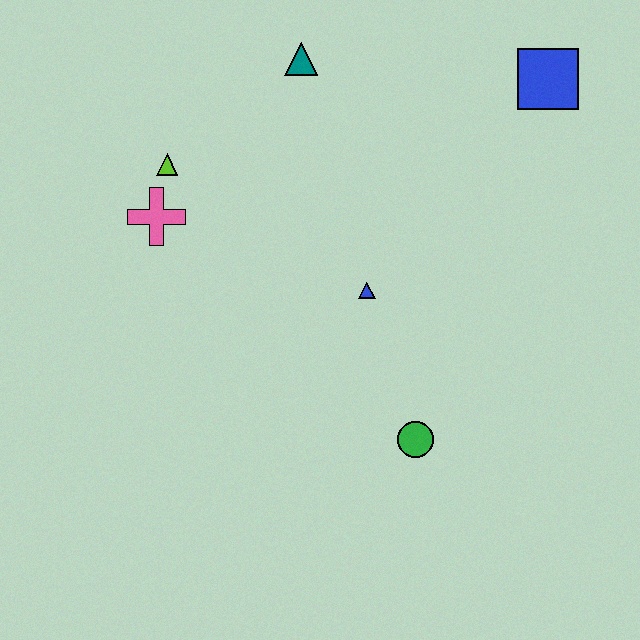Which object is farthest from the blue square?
The pink cross is farthest from the blue square.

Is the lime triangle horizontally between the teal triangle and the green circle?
No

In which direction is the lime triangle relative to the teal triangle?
The lime triangle is to the left of the teal triangle.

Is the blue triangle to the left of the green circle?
Yes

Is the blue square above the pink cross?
Yes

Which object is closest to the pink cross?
The lime triangle is closest to the pink cross.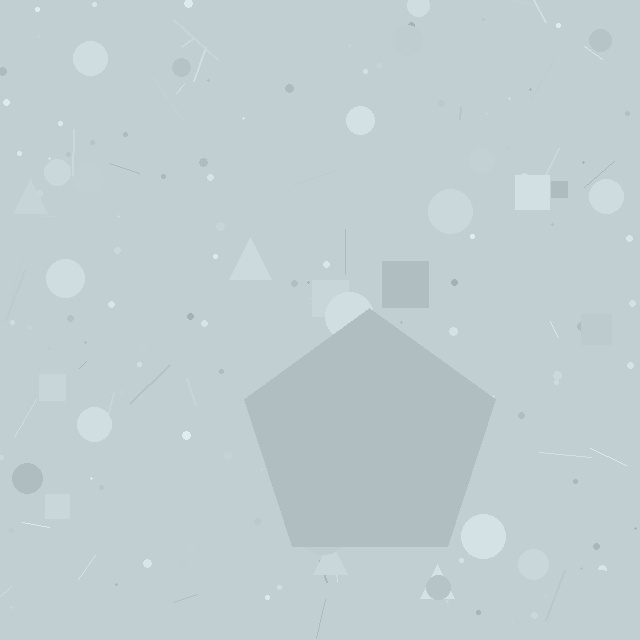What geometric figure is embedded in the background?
A pentagon is embedded in the background.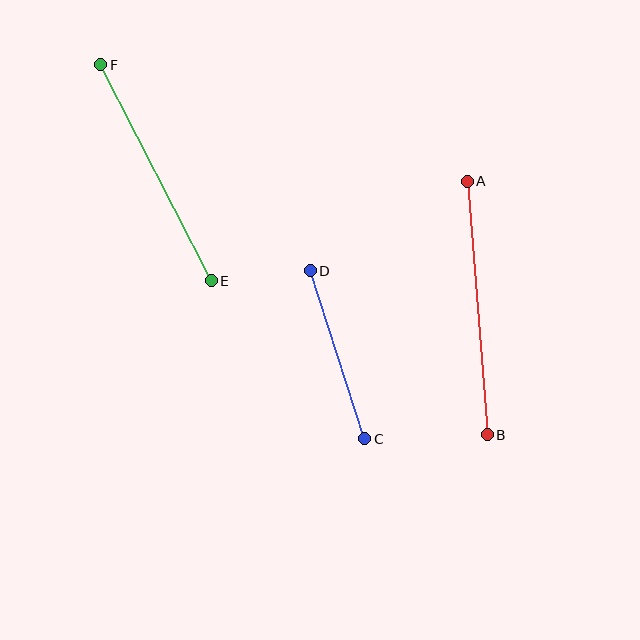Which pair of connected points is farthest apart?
Points A and B are farthest apart.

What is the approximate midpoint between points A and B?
The midpoint is at approximately (477, 308) pixels.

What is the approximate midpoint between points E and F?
The midpoint is at approximately (156, 173) pixels.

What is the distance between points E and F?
The distance is approximately 243 pixels.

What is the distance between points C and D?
The distance is approximately 177 pixels.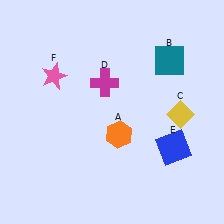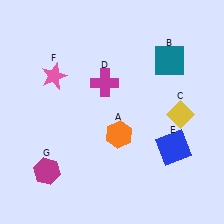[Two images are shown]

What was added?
A magenta hexagon (G) was added in Image 2.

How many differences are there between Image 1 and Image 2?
There is 1 difference between the two images.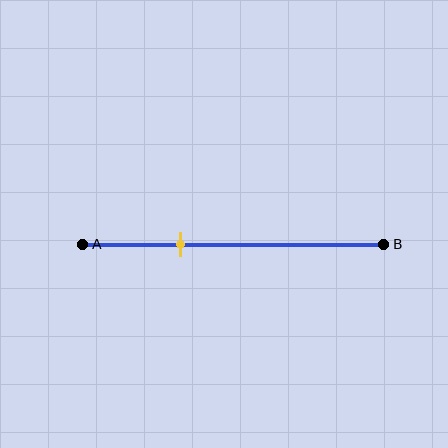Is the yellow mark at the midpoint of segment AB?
No, the mark is at about 30% from A, not at the 50% midpoint.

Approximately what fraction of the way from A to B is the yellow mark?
The yellow mark is approximately 30% of the way from A to B.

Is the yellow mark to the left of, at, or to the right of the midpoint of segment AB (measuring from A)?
The yellow mark is to the left of the midpoint of segment AB.